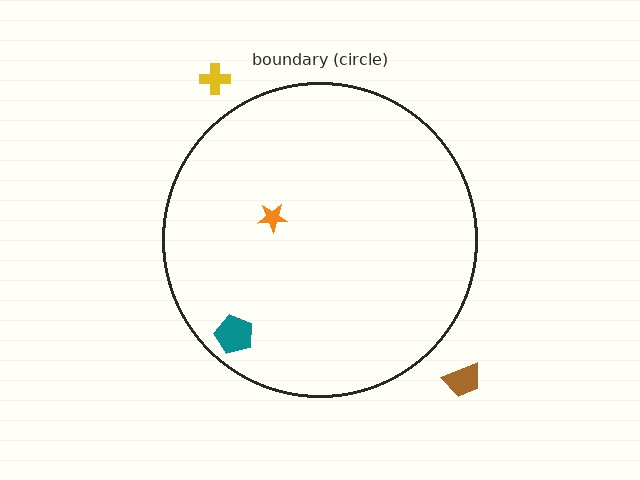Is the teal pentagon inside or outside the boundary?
Inside.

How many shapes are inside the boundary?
2 inside, 2 outside.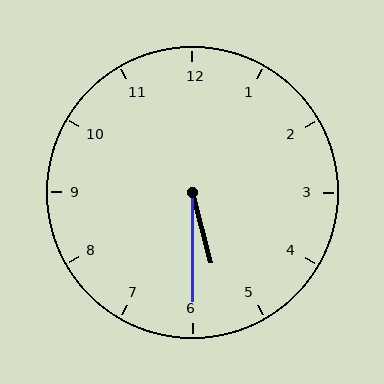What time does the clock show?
5:30.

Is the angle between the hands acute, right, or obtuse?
It is acute.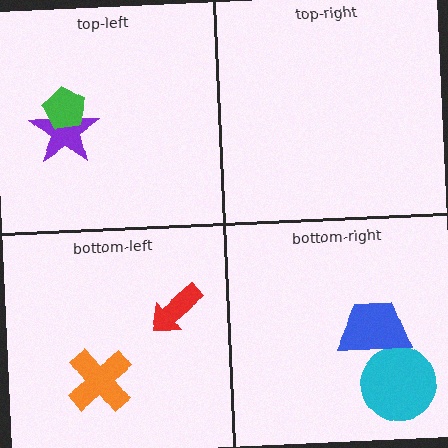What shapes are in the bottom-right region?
The cyan circle, the blue trapezoid.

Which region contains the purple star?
The top-left region.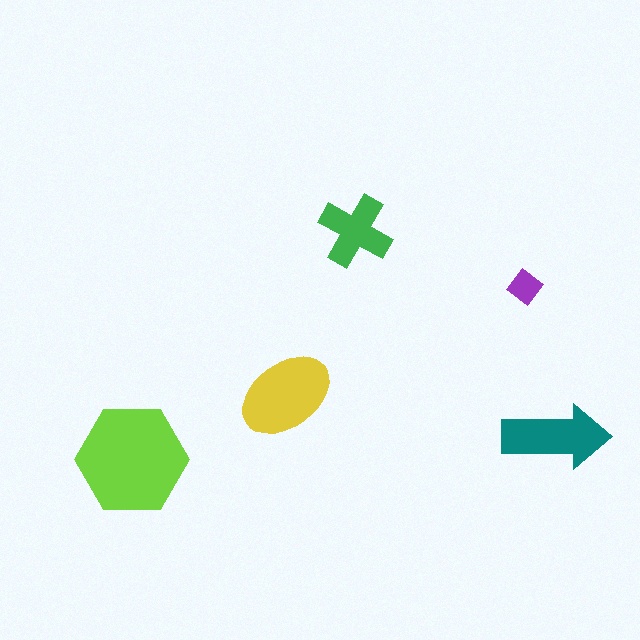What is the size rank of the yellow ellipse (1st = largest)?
2nd.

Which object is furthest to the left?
The lime hexagon is leftmost.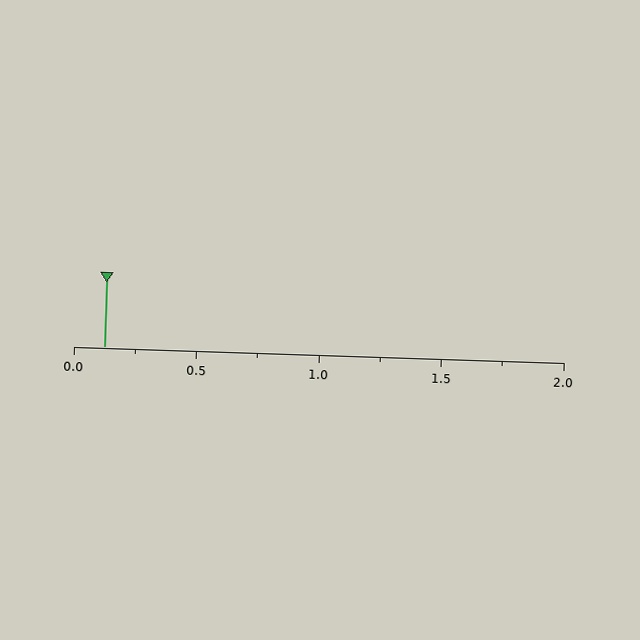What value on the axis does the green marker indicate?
The marker indicates approximately 0.12.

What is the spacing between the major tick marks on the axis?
The major ticks are spaced 0.5 apart.